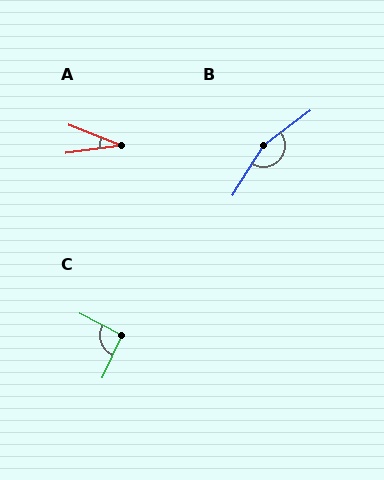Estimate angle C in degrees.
Approximately 92 degrees.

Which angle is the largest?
B, at approximately 158 degrees.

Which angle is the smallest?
A, at approximately 29 degrees.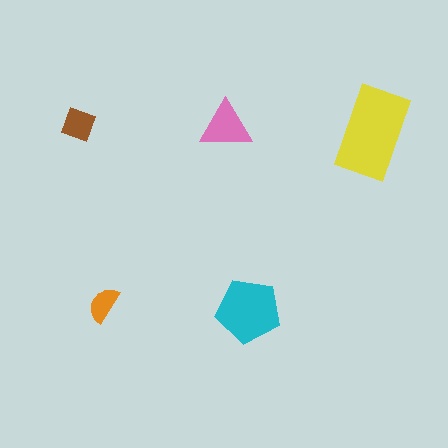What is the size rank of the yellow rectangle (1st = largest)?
1st.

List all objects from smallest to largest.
The orange semicircle, the brown diamond, the pink triangle, the cyan pentagon, the yellow rectangle.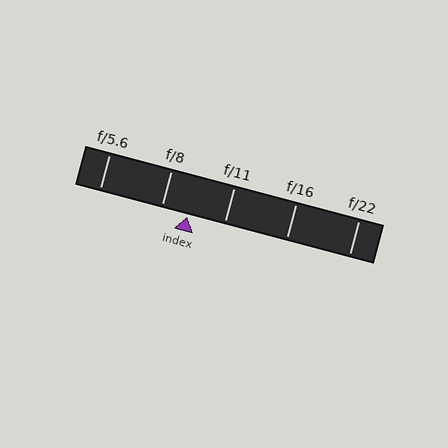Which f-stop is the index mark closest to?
The index mark is closest to f/8.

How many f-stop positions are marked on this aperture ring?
There are 5 f-stop positions marked.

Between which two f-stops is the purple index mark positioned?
The index mark is between f/8 and f/11.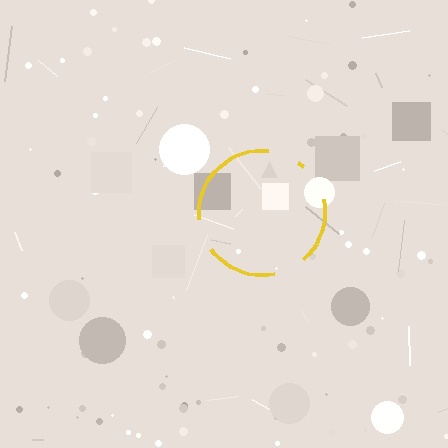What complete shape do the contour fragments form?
The contour fragments form a circle.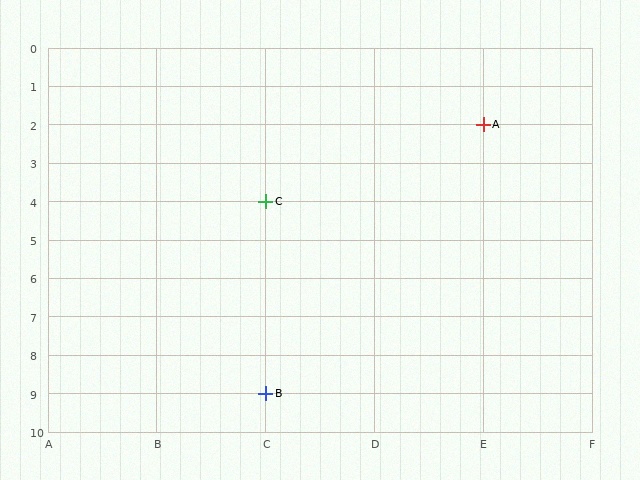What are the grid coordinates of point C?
Point C is at grid coordinates (C, 4).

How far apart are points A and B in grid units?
Points A and B are 2 columns and 7 rows apart (about 7.3 grid units diagonally).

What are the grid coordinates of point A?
Point A is at grid coordinates (E, 2).